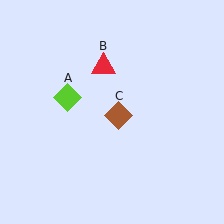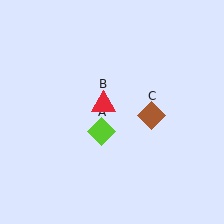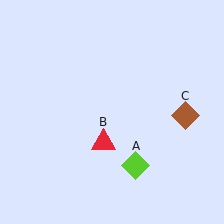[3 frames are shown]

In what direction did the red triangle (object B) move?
The red triangle (object B) moved down.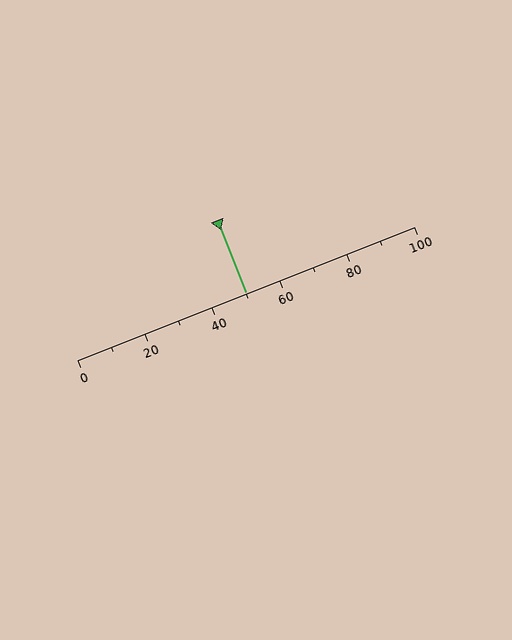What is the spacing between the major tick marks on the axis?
The major ticks are spaced 20 apart.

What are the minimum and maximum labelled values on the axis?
The axis runs from 0 to 100.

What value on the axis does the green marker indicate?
The marker indicates approximately 50.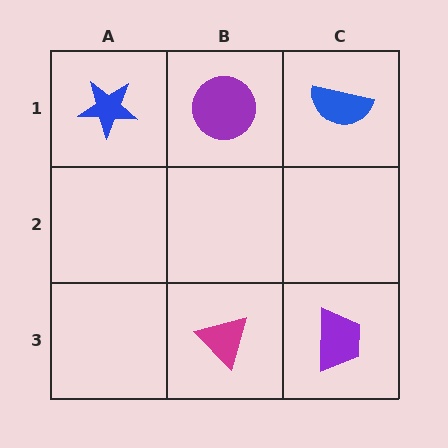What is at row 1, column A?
A blue star.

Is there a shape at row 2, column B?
No, that cell is empty.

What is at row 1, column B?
A purple circle.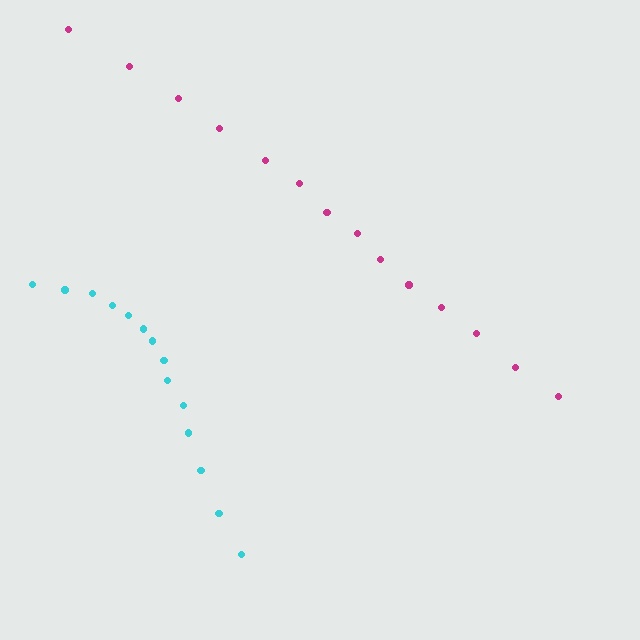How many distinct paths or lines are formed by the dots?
There are 2 distinct paths.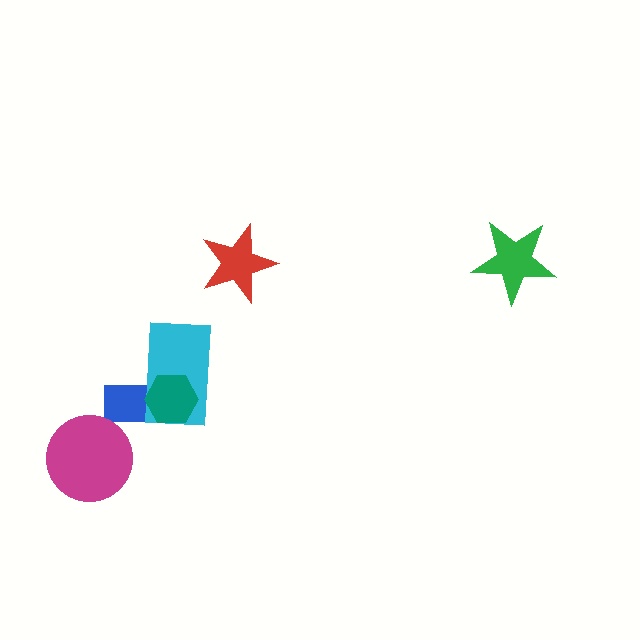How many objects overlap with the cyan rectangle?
2 objects overlap with the cyan rectangle.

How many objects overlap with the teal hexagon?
2 objects overlap with the teal hexagon.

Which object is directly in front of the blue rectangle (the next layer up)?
The cyan rectangle is directly in front of the blue rectangle.